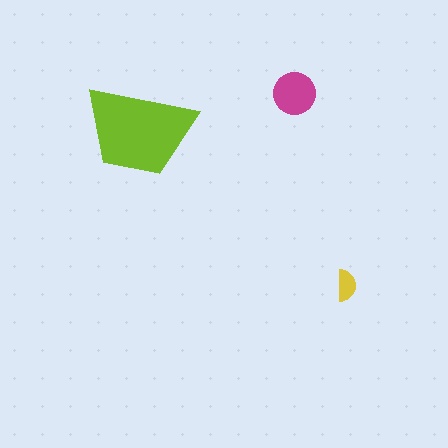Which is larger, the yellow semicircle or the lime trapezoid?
The lime trapezoid.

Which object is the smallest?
The yellow semicircle.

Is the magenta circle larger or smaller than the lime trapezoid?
Smaller.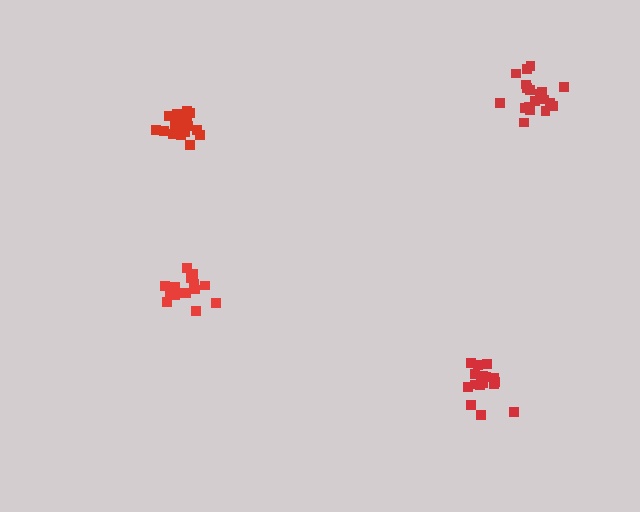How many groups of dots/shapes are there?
There are 4 groups.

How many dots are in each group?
Group 1: 19 dots, Group 2: 15 dots, Group 3: 17 dots, Group 4: 17 dots (68 total).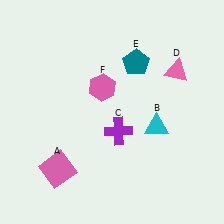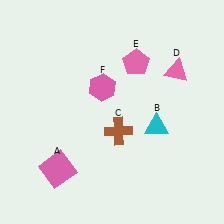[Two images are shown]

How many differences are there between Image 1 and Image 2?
There are 2 differences between the two images.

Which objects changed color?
C changed from purple to brown. E changed from teal to pink.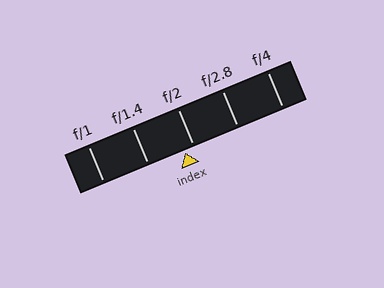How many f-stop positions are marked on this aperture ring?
There are 5 f-stop positions marked.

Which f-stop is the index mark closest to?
The index mark is closest to f/2.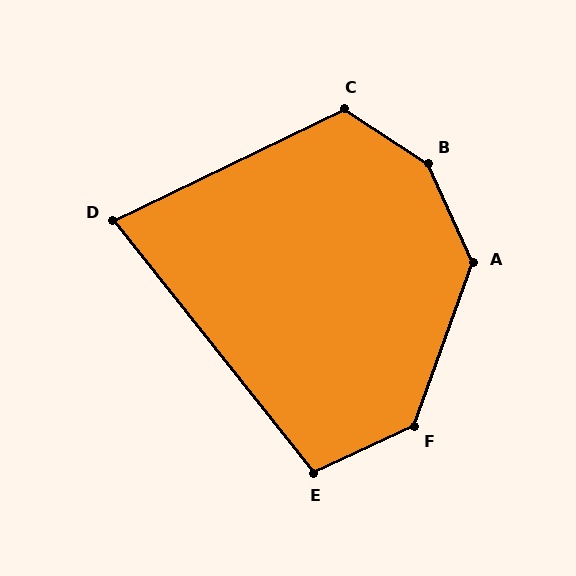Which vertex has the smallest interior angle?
D, at approximately 77 degrees.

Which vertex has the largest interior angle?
B, at approximately 148 degrees.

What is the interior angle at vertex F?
Approximately 135 degrees (obtuse).